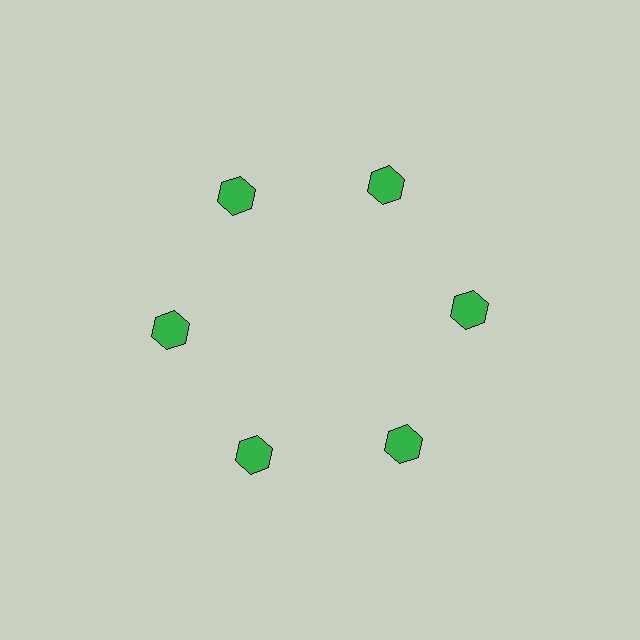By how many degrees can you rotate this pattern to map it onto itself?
The pattern maps onto itself every 60 degrees of rotation.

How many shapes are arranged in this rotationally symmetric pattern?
There are 6 shapes, arranged in 6 groups of 1.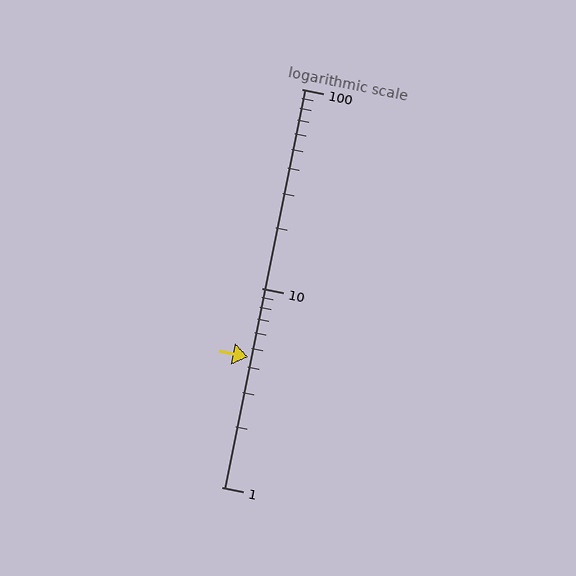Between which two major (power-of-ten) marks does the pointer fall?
The pointer is between 1 and 10.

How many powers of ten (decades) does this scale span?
The scale spans 2 decades, from 1 to 100.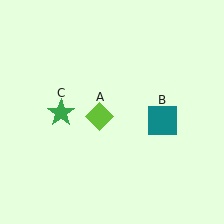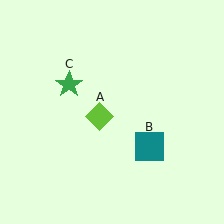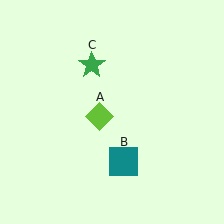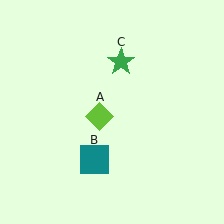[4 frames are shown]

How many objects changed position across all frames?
2 objects changed position: teal square (object B), green star (object C).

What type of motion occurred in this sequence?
The teal square (object B), green star (object C) rotated clockwise around the center of the scene.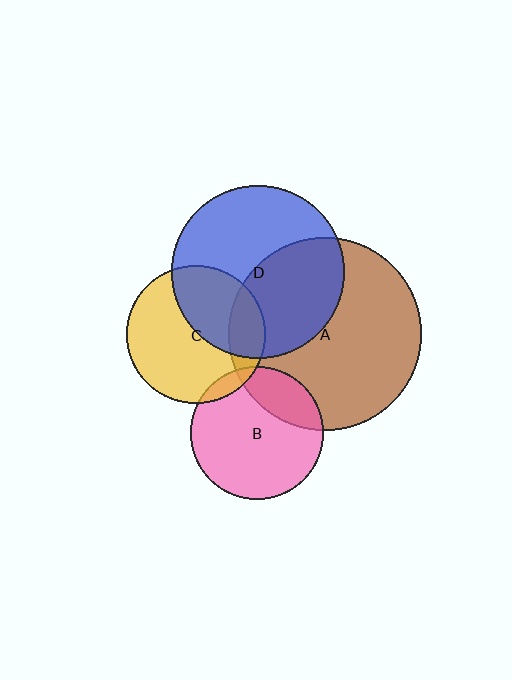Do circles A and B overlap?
Yes.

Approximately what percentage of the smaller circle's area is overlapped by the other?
Approximately 25%.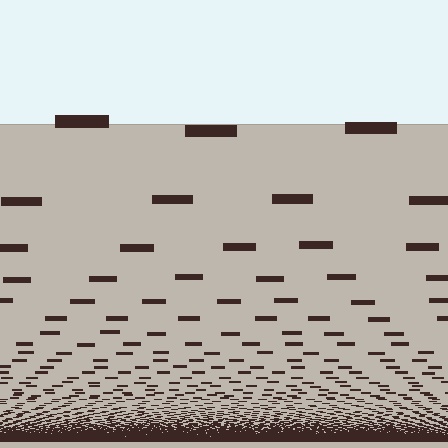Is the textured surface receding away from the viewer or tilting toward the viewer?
The surface appears to tilt toward the viewer. Texture elements get larger and sparser toward the top.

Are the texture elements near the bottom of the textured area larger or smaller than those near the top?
Smaller. The gradient is inverted — elements near the bottom are smaller and denser.